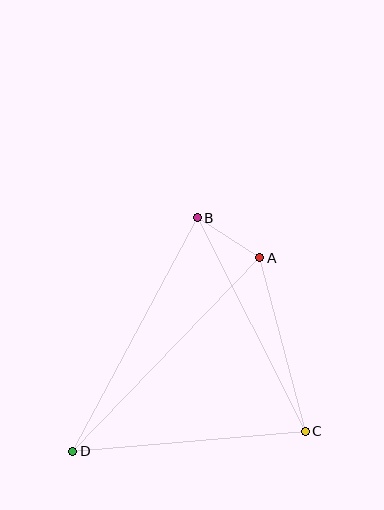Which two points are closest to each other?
Points A and B are closest to each other.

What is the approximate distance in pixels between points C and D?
The distance between C and D is approximately 233 pixels.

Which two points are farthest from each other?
Points A and D are farthest from each other.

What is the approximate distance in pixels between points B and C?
The distance between B and C is approximately 239 pixels.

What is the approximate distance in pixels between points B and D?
The distance between B and D is approximately 264 pixels.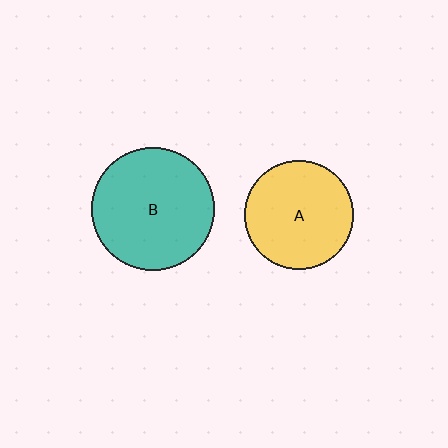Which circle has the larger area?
Circle B (teal).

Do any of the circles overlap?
No, none of the circles overlap.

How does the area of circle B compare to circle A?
Approximately 1.3 times.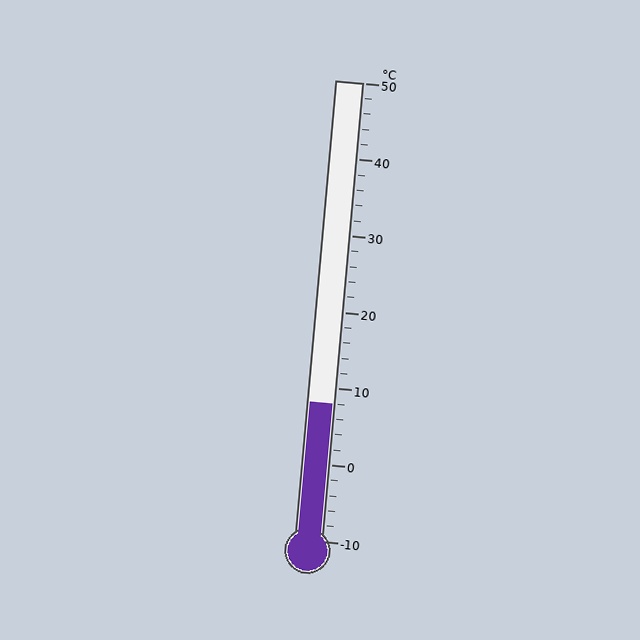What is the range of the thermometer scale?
The thermometer scale ranges from -10°C to 50°C.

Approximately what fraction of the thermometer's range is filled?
The thermometer is filled to approximately 30% of its range.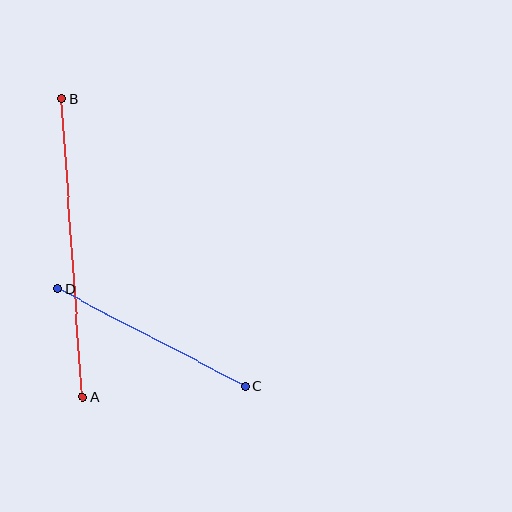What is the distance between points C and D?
The distance is approximately 211 pixels.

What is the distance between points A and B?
The distance is approximately 298 pixels.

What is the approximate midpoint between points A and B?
The midpoint is at approximately (72, 248) pixels.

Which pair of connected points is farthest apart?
Points A and B are farthest apart.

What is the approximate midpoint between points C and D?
The midpoint is at approximately (151, 338) pixels.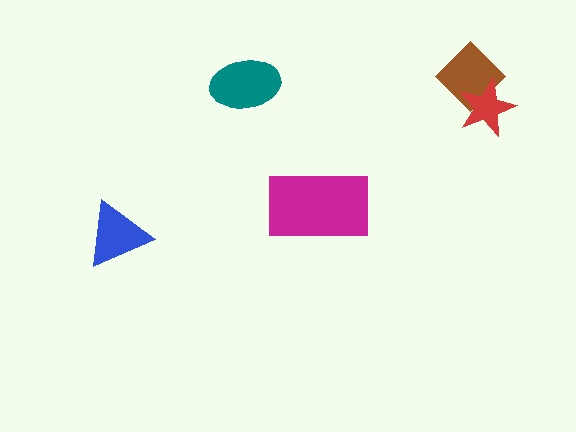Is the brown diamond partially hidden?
Yes, it is partially covered by another shape.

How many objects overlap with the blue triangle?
0 objects overlap with the blue triangle.